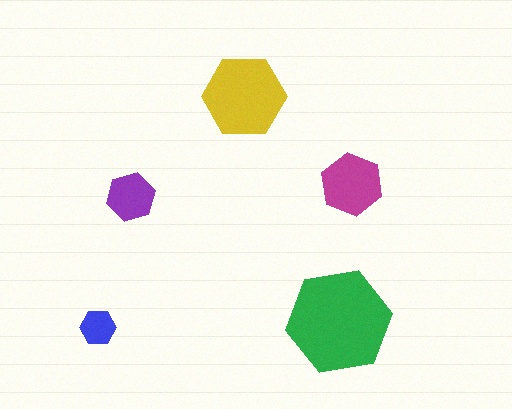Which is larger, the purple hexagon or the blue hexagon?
The purple one.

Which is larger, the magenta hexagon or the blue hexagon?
The magenta one.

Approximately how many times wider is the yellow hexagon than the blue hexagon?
About 2.5 times wider.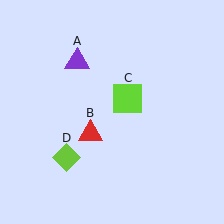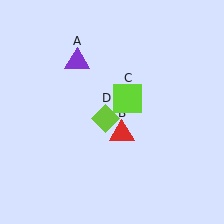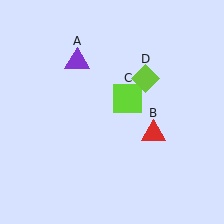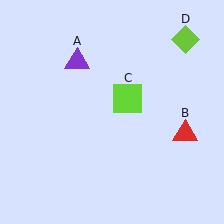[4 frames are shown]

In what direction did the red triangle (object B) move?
The red triangle (object B) moved right.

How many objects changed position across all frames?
2 objects changed position: red triangle (object B), lime diamond (object D).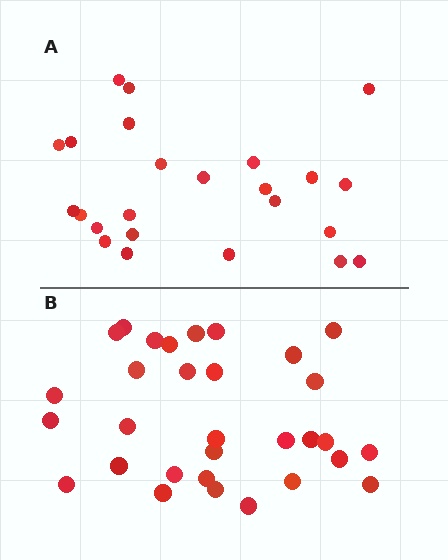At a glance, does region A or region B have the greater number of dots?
Region B (the bottom region) has more dots.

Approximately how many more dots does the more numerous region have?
Region B has roughly 8 or so more dots than region A.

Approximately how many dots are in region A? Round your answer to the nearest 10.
About 20 dots. (The exact count is 24, which rounds to 20.)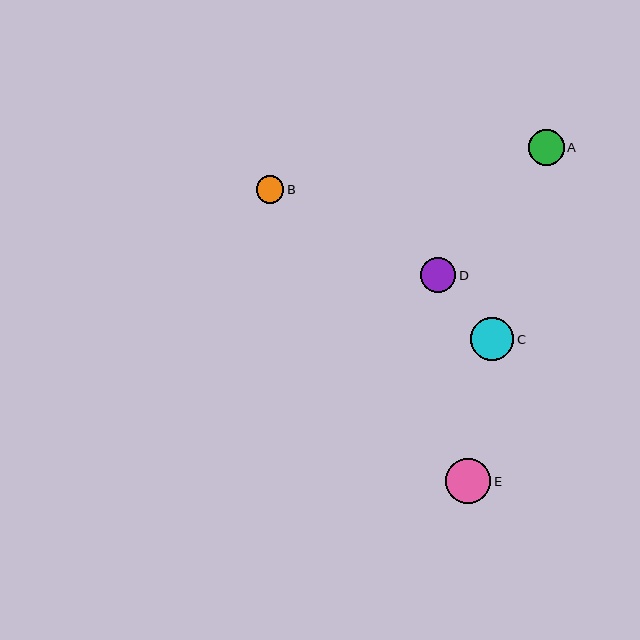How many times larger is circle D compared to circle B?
Circle D is approximately 1.3 times the size of circle B.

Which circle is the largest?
Circle E is the largest with a size of approximately 46 pixels.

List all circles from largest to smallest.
From largest to smallest: E, C, A, D, B.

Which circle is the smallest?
Circle B is the smallest with a size of approximately 28 pixels.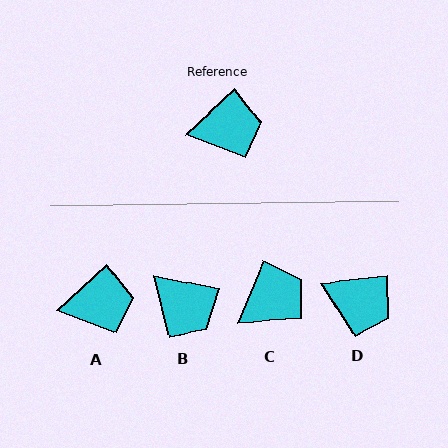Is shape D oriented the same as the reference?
No, it is off by about 37 degrees.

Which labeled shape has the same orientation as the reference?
A.